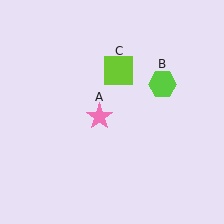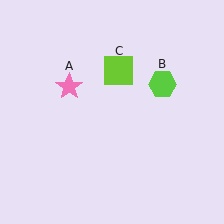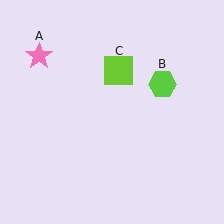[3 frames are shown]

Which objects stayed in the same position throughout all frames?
Lime hexagon (object B) and lime square (object C) remained stationary.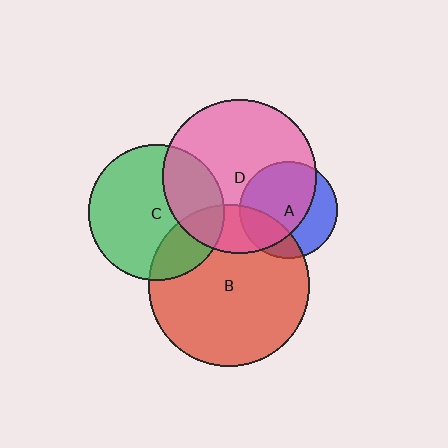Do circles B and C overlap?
Yes.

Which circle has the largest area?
Circle B (red).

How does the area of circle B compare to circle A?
Approximately 2.7 times.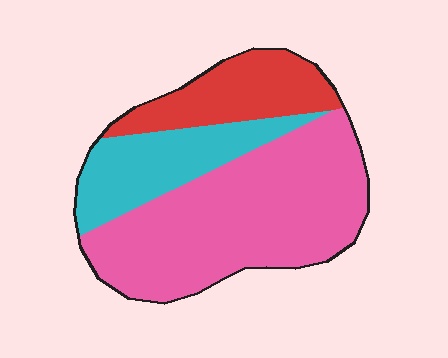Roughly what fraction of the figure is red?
Red takes up between a sixth and a third of the figure.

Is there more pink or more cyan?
Pink.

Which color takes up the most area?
Pink, at roughly 55%.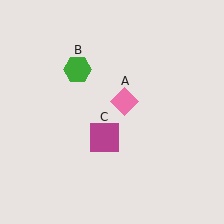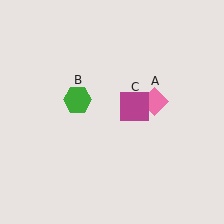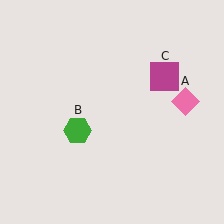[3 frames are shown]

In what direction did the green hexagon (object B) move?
The green hexagon (object B) moved down.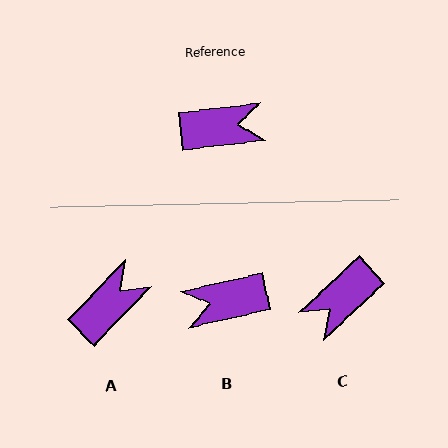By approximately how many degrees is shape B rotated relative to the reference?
Approximately 174 degrees clockwise.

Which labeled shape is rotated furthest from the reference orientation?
B, about 174 degrees away.